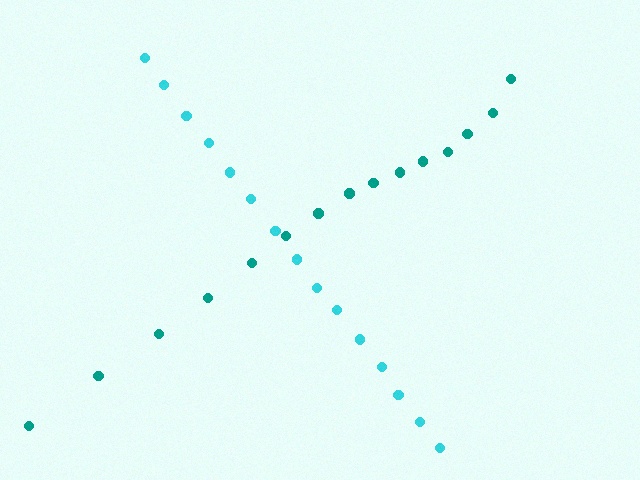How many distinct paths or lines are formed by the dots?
There are 2 distinct paths.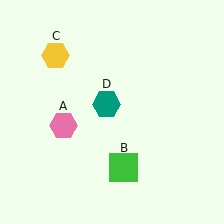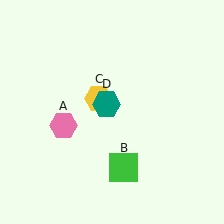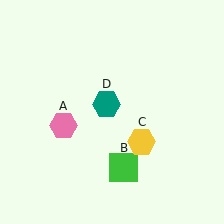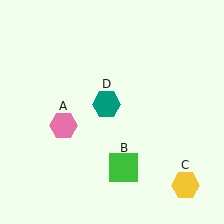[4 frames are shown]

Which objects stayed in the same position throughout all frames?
Pink hexagon (object A) and green square (object B) and teal hexagon (object D) remained stationary.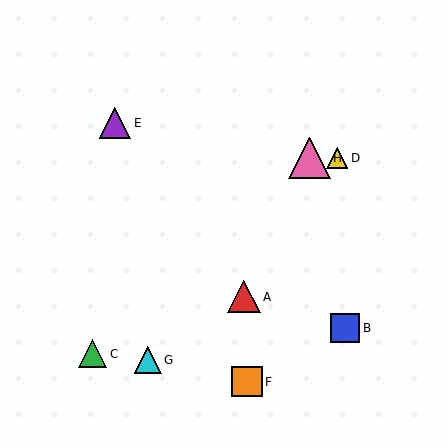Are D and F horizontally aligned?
No, D is at y≈158 and F is at y≈382.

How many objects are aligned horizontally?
2 objects (D, H) are aligned horizontally.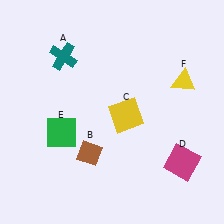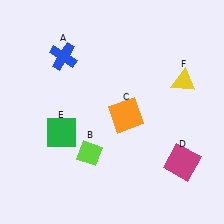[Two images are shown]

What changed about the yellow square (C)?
In Image 1, C is yellow. In Image 2, it changed to orange.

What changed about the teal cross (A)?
In Image 1, A is teal. In Image 2, it changed to blue.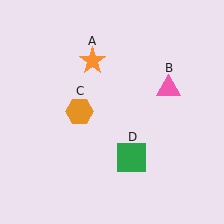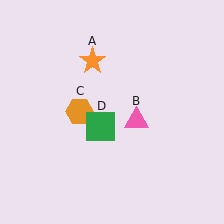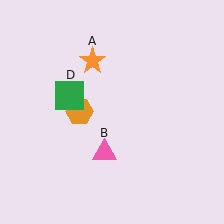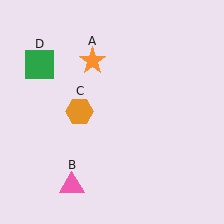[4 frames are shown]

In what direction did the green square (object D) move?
The green square (object D) moved up and to the left.